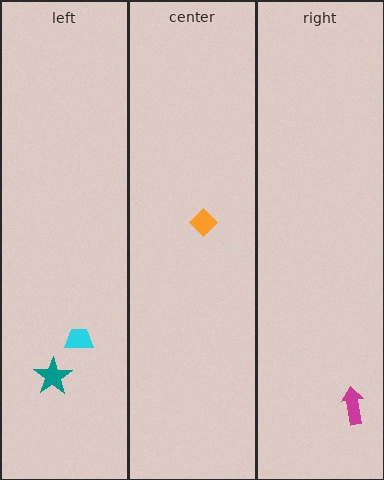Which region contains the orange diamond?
The center region.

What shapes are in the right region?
The magenta arrow.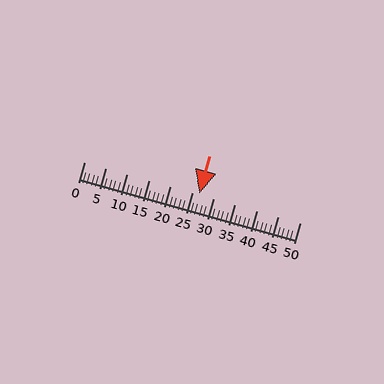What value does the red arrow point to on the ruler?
The red arrow points to approximately 27.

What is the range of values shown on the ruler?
The ruler shows values from 0 to 50.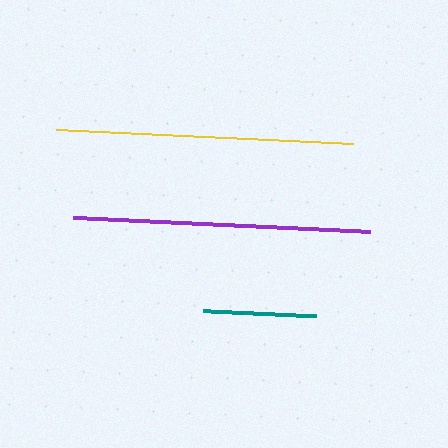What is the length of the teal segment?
The teal segment is approximately 113 pixels long.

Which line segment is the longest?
The yellow line is the longest at approximately 297 pixels.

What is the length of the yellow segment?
The yellow segment is approximately 297 pixels long.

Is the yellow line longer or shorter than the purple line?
The yellow line is longer than the purple line.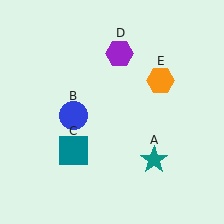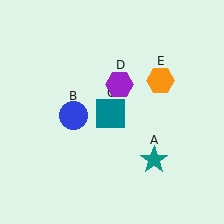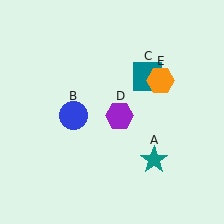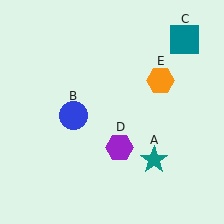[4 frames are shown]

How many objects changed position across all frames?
2 objects changed position: teal square (object C), purple hexagon (object D).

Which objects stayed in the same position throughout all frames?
Teal star (object A) and blue circle (object B) and orange hexagon (object E) remained stationary.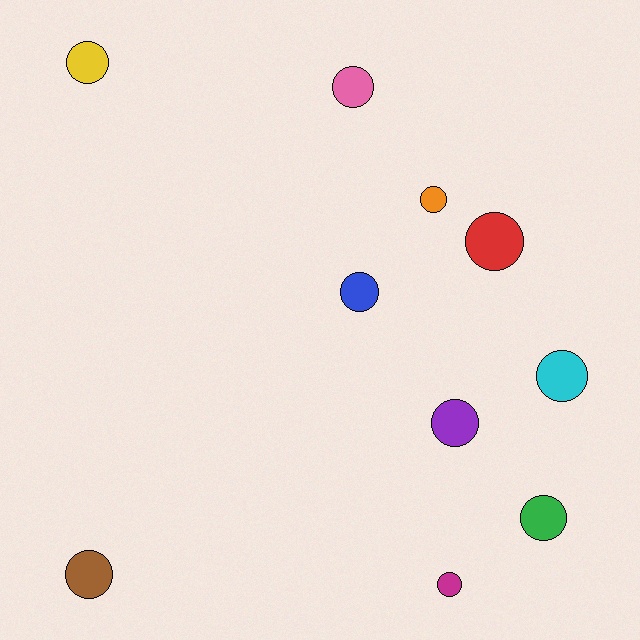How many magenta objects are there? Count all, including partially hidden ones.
There is 1 magenta object.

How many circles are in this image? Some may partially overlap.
There are 10 circles.